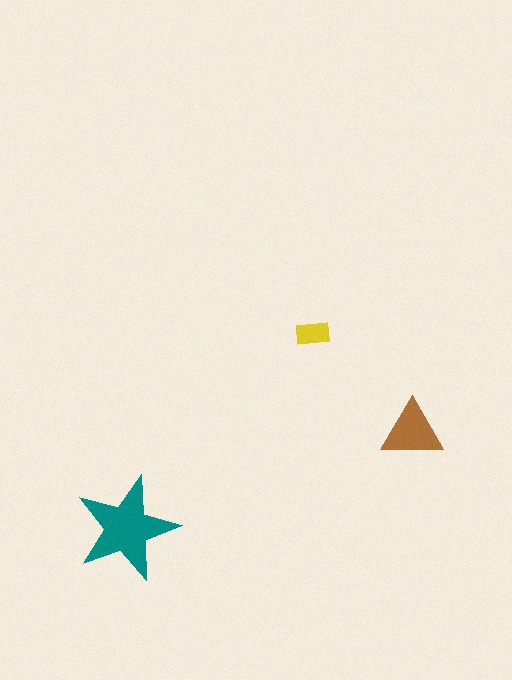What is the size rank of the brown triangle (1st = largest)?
2nd.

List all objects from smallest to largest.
The yellow rectangle, the brown triangle, the teal star.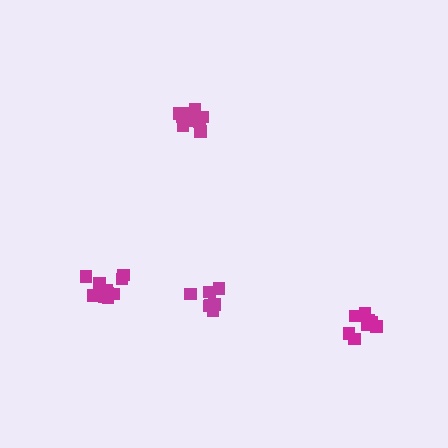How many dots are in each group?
Group 1: 7 dots, Group 2: 11 dots, Group 3: 9 dots, Group 4: 8 dots (35 total).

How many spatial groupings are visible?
There are 4 spatial groupings.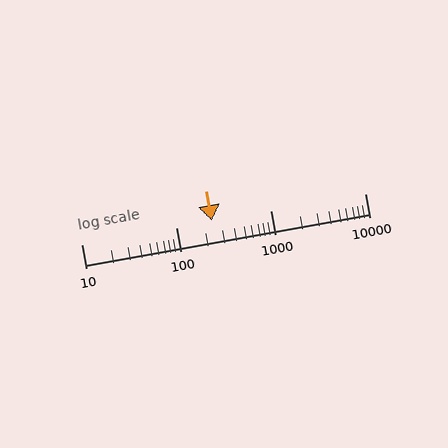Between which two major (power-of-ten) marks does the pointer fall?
The pointer is between 100 and 1000.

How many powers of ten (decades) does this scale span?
The scale spans 3 decades, from 10 to 10000.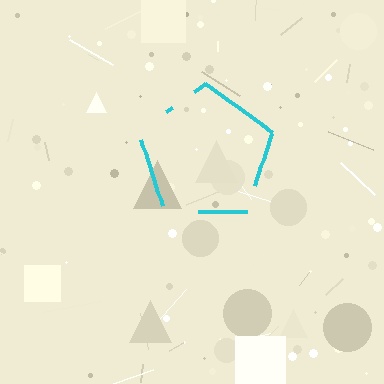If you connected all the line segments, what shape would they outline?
They would outline a pentagon.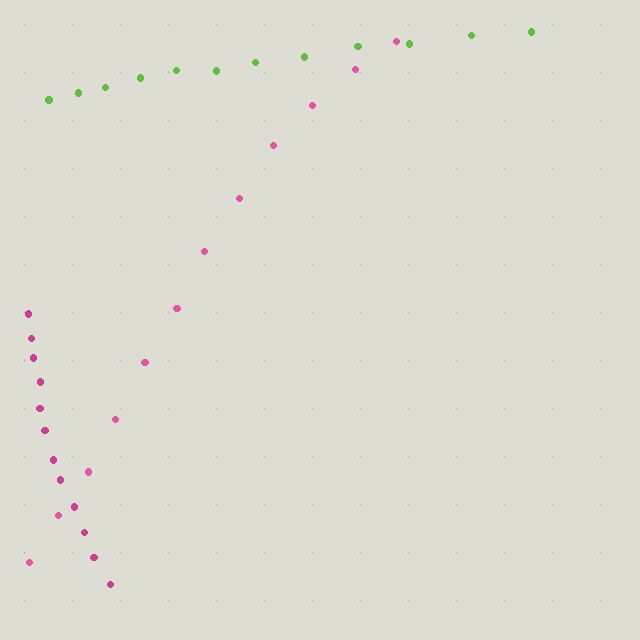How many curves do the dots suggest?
There are 3 distinct paths.